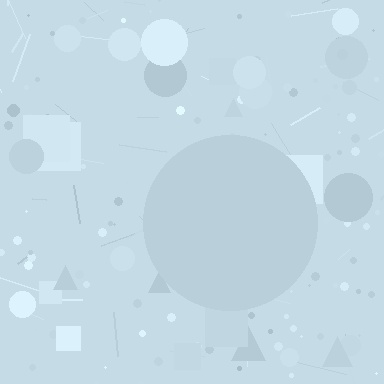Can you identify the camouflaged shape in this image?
The camouflaged shape is a circle.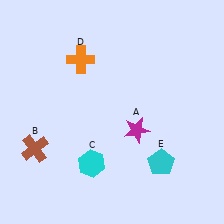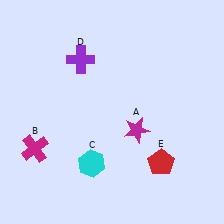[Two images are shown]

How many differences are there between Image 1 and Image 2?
There are 3 differences between the two images.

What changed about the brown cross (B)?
In Image 1, B is brown. In Image 2, it changed to magenta.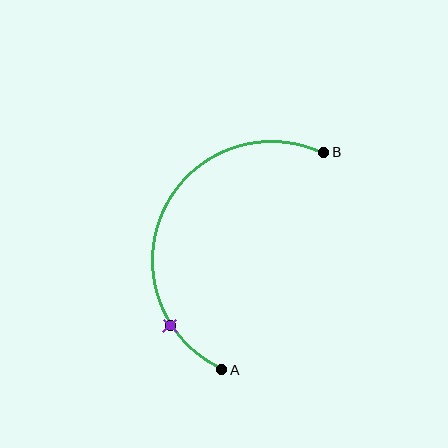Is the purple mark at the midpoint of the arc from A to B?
No. The purple mark lies on the arc but is closer to endpoint A. The arc midpoint would be at the point on the curve equidistant along the arc from both A and B.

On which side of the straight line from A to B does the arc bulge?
The arc bulges to the left of the straight line connecting A and B.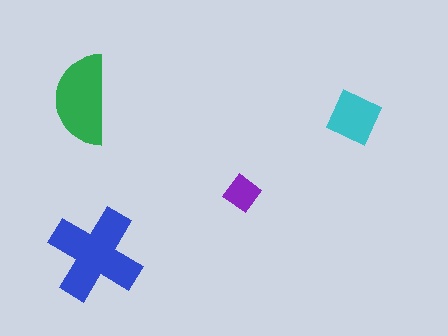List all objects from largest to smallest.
The blue cross, the green semicircle, the cyan square, the purple diamond.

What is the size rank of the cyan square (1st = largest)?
3rd.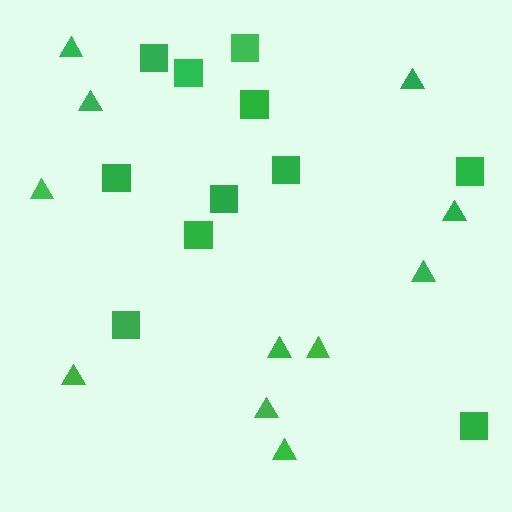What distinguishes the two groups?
There are 2 groups: one group of squares (11) and one group of triangles (11).